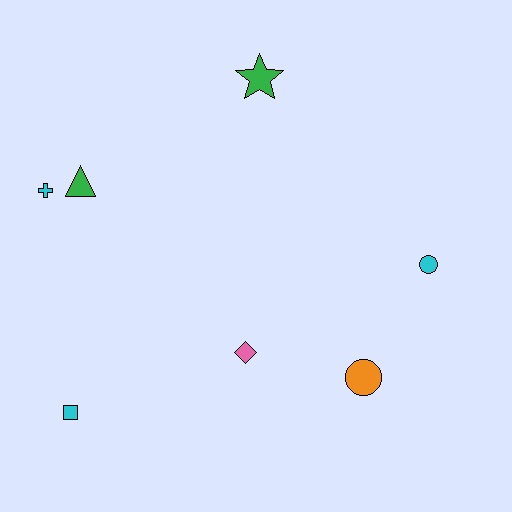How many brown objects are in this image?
There are no brown objects.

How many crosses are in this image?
There is 1 cross.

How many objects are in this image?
There are 7 objects.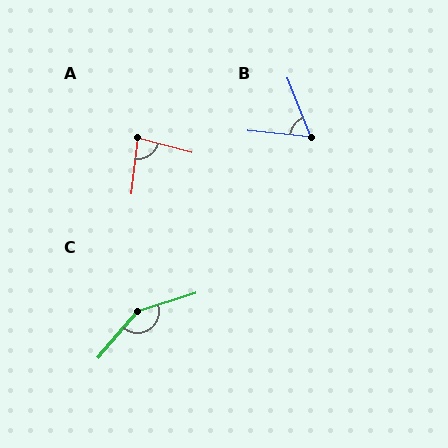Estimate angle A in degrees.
Approximately 82 degrees.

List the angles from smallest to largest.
B (62°), A (82°), C (148°).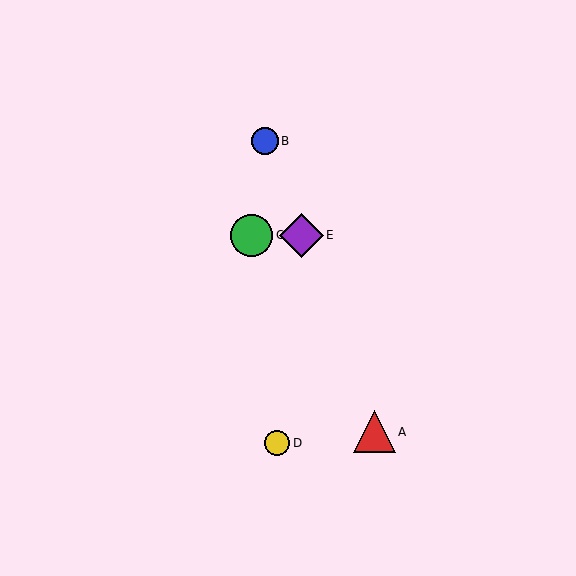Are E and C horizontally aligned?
Yes, both are at y≈235.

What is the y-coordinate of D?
Object D is at y≈443.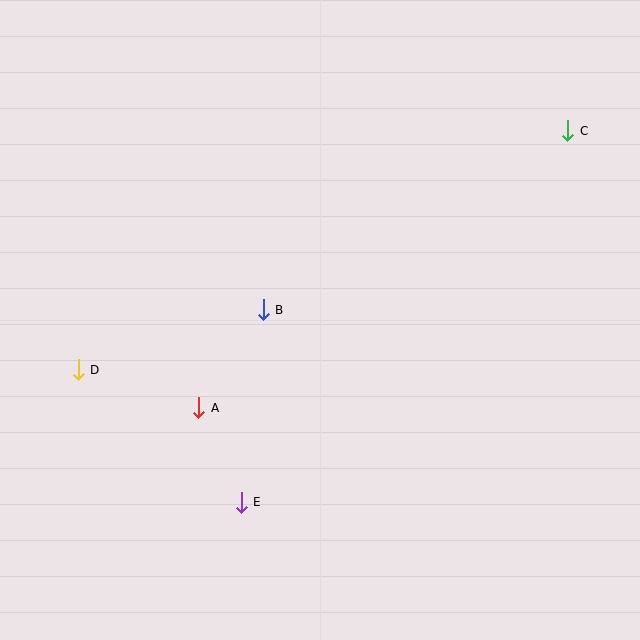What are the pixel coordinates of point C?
Point C is at (568, 131).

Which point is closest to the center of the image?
Point B at (263, 310) is closest to the center.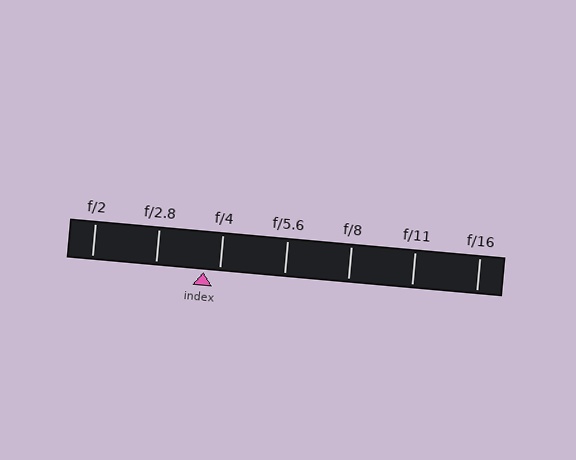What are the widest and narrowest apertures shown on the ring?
The widest aperture shown is f/2 and the narrowest is f/16.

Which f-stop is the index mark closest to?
The index mark is closest to f/4.